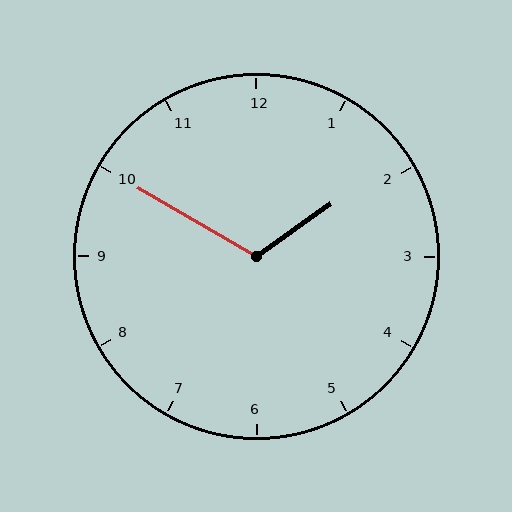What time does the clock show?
1:50.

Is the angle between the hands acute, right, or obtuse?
It is obtuse.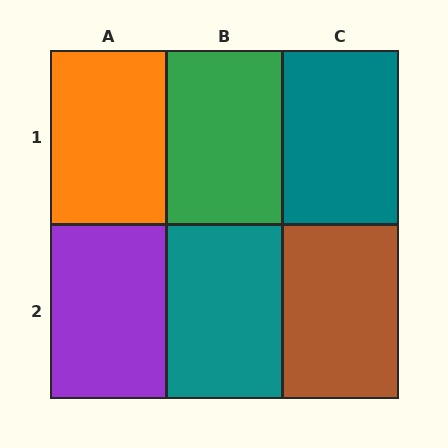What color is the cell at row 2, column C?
Brown.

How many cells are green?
1 cell is green.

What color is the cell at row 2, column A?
Purple.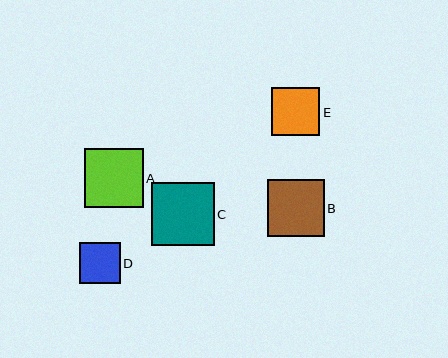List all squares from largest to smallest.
From largest to smallest: C, A, B, E, D.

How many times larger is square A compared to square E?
Square A is approximately 1.2 times the size of square E.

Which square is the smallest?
Square D is the smallest with a size of approximately 41 pixels.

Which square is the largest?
Square C is the largest with a size of approximately 63 pixels.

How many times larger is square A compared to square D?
Square A is approximately 1.4 times the size of square D.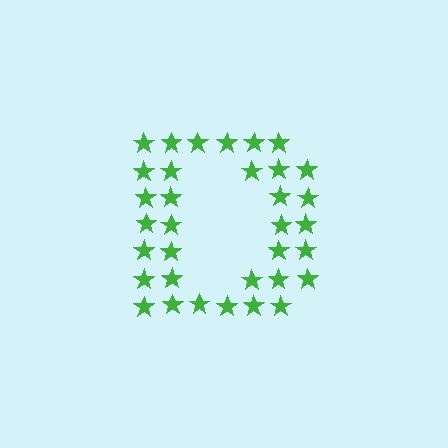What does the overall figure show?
The overall figure shows the letter D.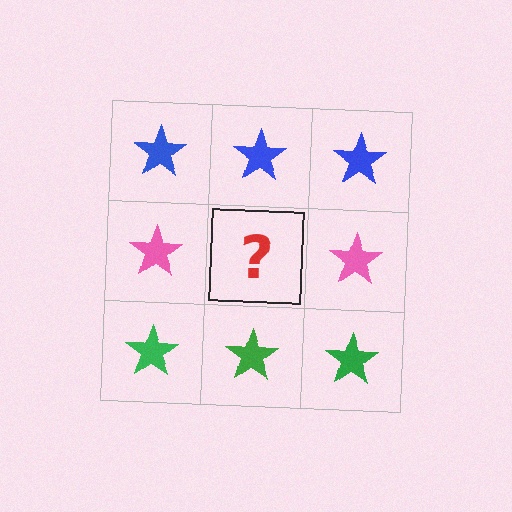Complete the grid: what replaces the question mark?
The question mark should be replaced with a pink star.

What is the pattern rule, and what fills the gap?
The rule is that each row has a consistent color. The gap should be filled with a pink star.